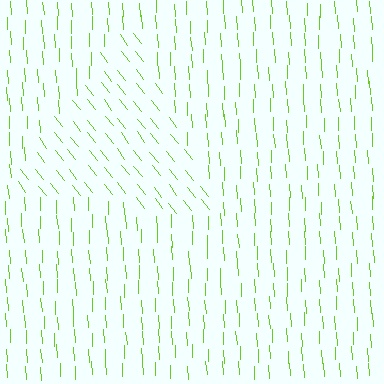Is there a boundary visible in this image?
Yes, there is a texture boundary formed by a change in line orientation.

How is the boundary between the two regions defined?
The boundary is defined purely by a change in line orientation (approximately 34 degrees difference). All lines are the same color and thickness.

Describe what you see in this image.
The image is filled with small lime line segments. A triangle region in the image has lines oriented differently from the surrounding lines, creating a visible texture boundary.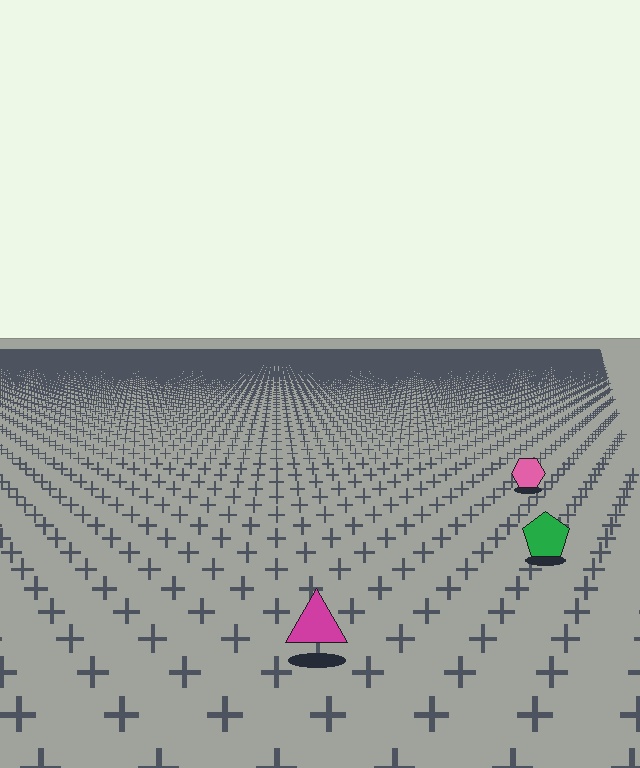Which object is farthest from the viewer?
The pink hexagon is farthest from the viewer. It appears smaller and the ground texture around it is denser.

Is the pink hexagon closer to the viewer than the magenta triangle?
No. The magenta triangle is closer — you can tell from the texture gradient: the ground texture is coarser near it.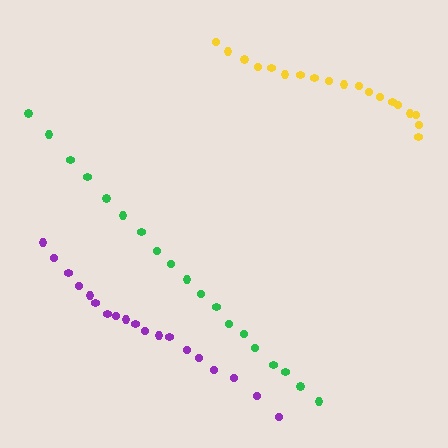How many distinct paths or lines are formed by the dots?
There are 3 distinct paths.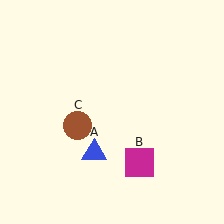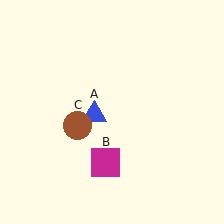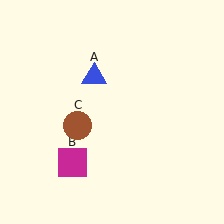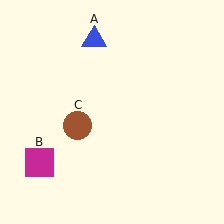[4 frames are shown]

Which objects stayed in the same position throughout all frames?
Brown circle (object C) remained stationary.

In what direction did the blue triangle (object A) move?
The blue triangle (object A) moved up.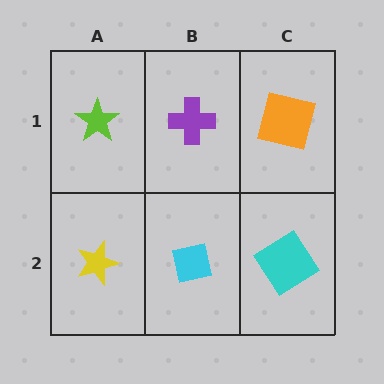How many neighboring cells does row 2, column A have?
2.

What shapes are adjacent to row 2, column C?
An orange square (row 1, column C), a cyan square (row 2, column B).